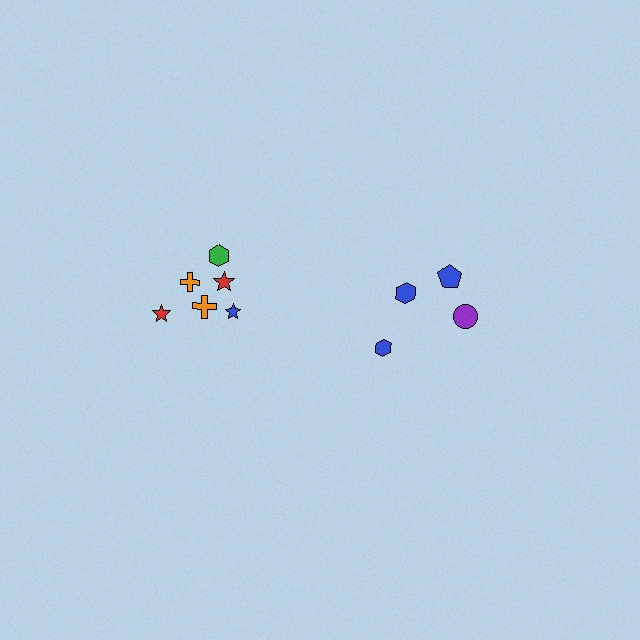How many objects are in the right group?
There are 4 objects.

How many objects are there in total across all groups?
There are 10 objects.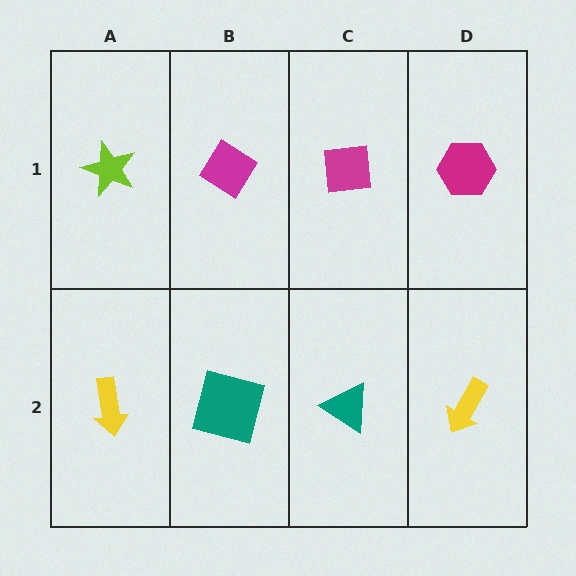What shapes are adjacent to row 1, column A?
A yellow arrow (row 2, column A), a magenta diamond (row 1, column B).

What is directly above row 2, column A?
A lime star.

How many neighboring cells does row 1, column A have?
2.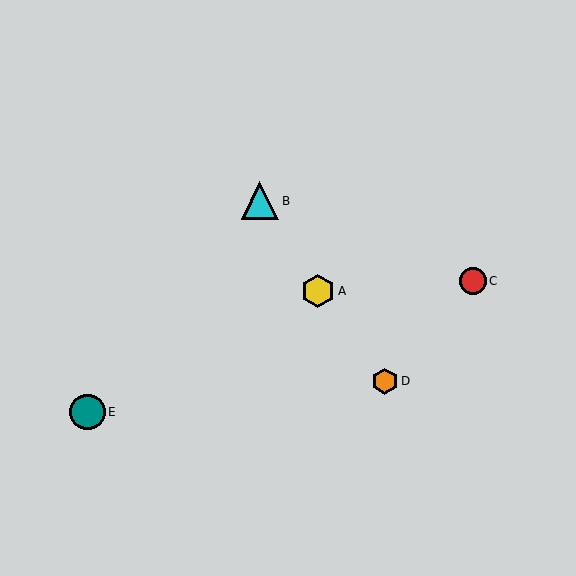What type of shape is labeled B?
Shape B is a cyan triangle.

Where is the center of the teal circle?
The center of the teal circle is at (88, 412).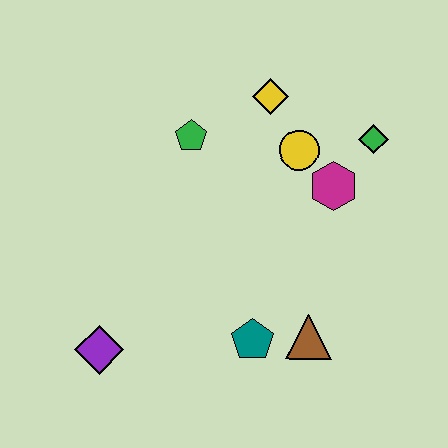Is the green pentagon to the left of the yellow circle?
Yes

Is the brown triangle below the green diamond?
Yes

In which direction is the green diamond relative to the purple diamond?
The green diamond is to the right of the purple diamond.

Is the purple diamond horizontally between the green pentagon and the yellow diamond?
No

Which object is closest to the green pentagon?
The yellow diamond is closest to the green pentagon.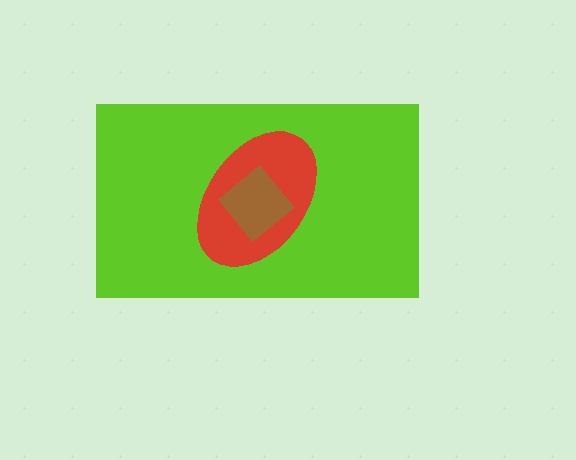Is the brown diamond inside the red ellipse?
Yes.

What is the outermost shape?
The lime rectangle.